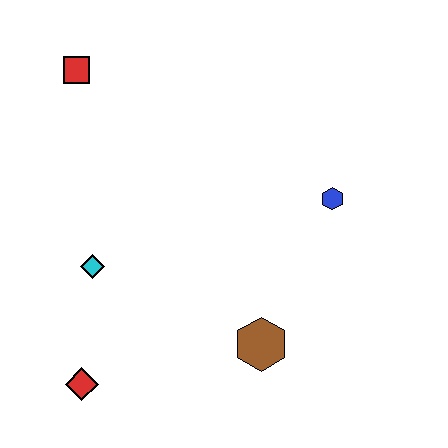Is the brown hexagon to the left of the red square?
No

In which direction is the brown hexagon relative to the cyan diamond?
The brown hexagon is to the right of the cyan diamond.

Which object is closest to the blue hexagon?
The brown hexagon is closest to the blue hexagon.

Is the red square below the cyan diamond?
No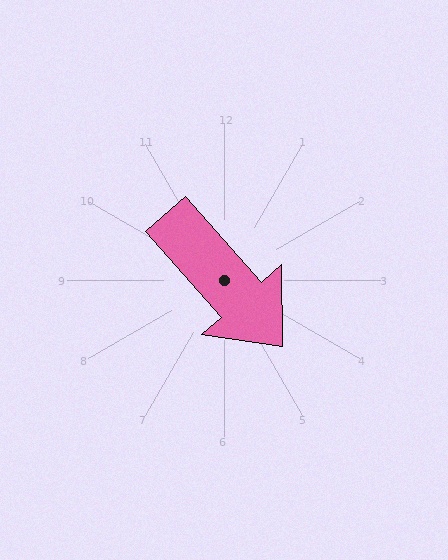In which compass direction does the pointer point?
Southeast.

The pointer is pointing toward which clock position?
Roughly 5 o'clock.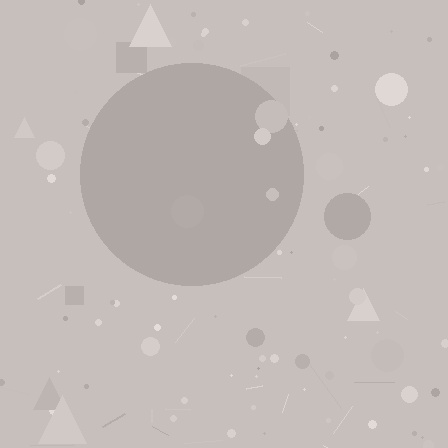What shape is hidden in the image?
A circle is hidden in the image.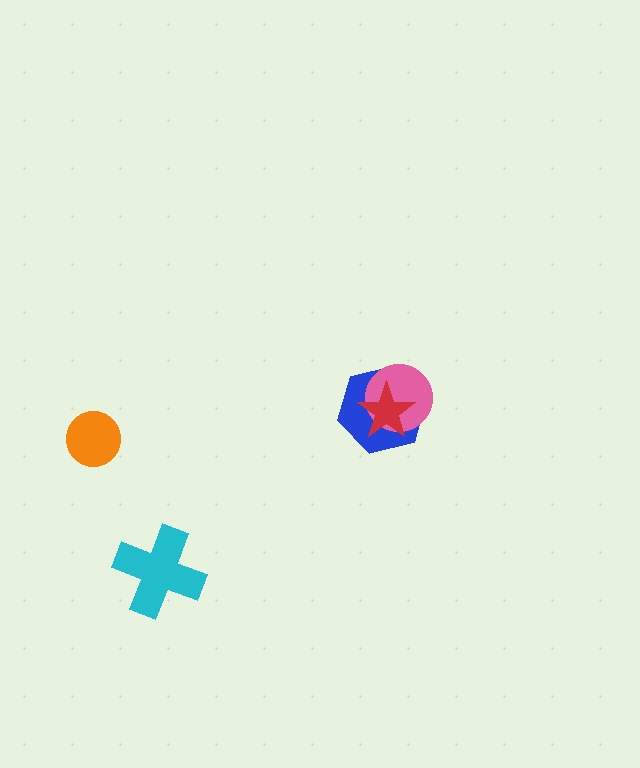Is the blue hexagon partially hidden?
Yes, it is partially covered by another shape.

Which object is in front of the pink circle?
The red star is in front of the pink circle.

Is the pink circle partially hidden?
Yes, it is partially covered by another shape.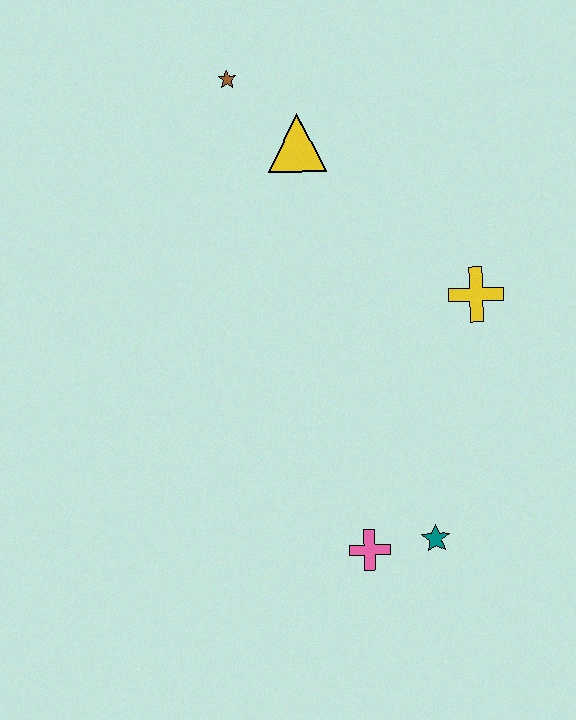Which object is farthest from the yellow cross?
The brown star is farthest from the yellow cross.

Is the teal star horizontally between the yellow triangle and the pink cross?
No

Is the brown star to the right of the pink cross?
No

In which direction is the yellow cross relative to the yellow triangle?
The yellow cross is to the right of the yellow triangle.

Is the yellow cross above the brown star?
No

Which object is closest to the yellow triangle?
The brown star is closest to the yellow triangle.